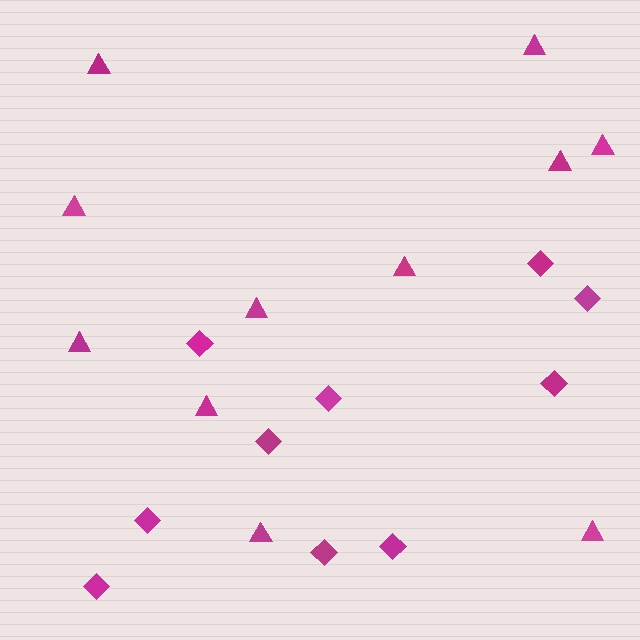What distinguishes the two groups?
There are 2 groups: one group of diamonds (10) and one group of triangles (11).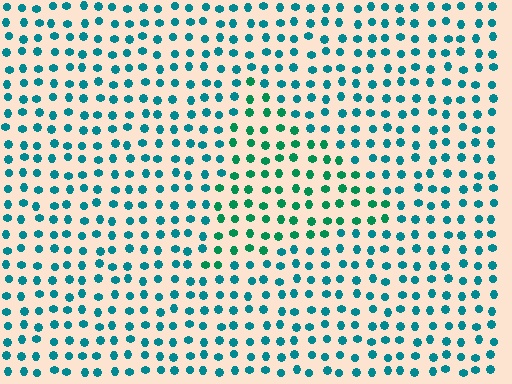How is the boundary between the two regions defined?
The boundary is defined purely by a slight shift in hue (about 30 degrees). Spacing, size, and orientation are identical on both sides.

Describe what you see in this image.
The image is filled with small teal elements in a uniform arrangement. A triangle-shaped region is visible where the elements are tinted to a slightly different hue, forming a subtle color boundary.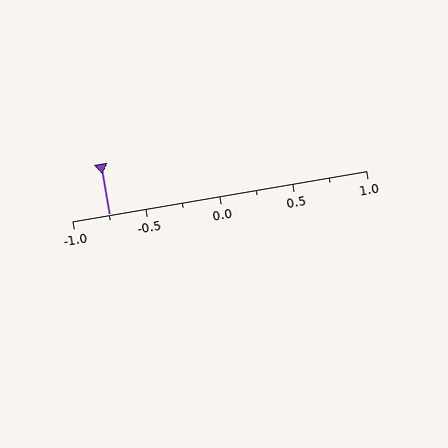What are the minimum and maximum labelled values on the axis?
The axis runs from -1.0 to 1.0.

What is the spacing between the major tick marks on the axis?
The major ticks are spaced 0.5 apart.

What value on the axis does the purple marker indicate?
The marker indicates approximately -0.75.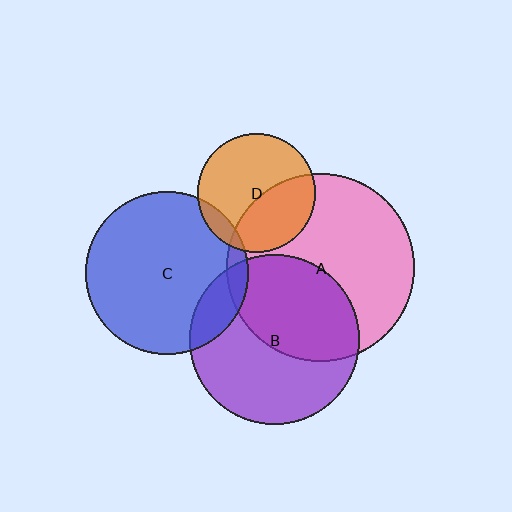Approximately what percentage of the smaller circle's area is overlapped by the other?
Approximately 40%.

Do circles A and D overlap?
Yes.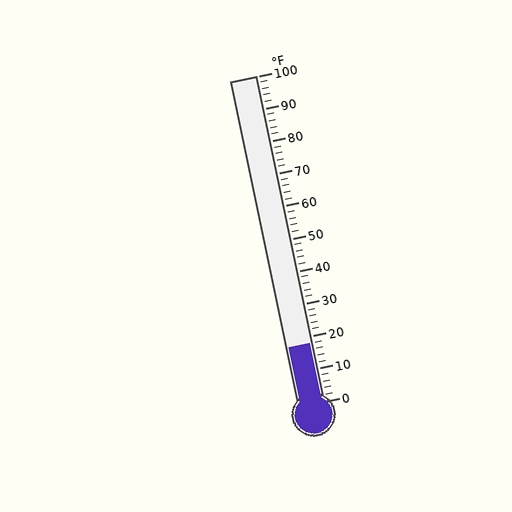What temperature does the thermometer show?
The thermometer shows approximately 18°F.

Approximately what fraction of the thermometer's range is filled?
The thermometer is filled to approximately 20% of its range.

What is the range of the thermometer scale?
The thermometer scale ranges from 0°F to 100°F.